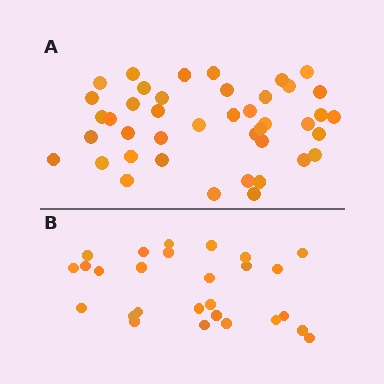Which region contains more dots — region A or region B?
Region A (the top region) has more dots.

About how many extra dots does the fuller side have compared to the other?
Region A has approximately 15 more dots than region B.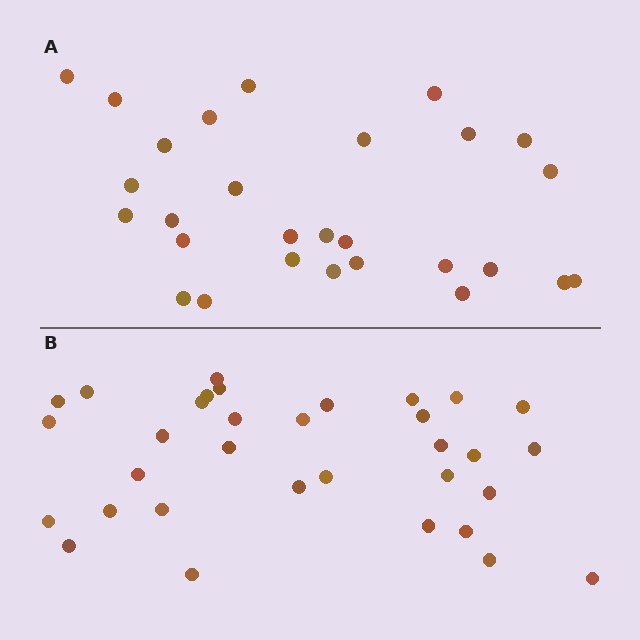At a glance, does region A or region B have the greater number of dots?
Region B (the bottom region) has more dots.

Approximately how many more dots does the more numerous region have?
Region B has about 5 more dots than region A.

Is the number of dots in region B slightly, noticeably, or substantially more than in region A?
Region B has only slightly more — the two regions are fairly close. The ratio is roughly 1.2 to 1.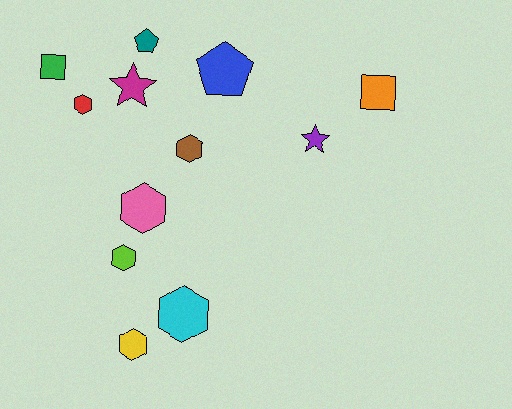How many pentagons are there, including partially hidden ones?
There are 2 pentagons.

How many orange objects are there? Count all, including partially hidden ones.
There is 1 orange object.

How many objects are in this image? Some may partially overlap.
There are 12 objects.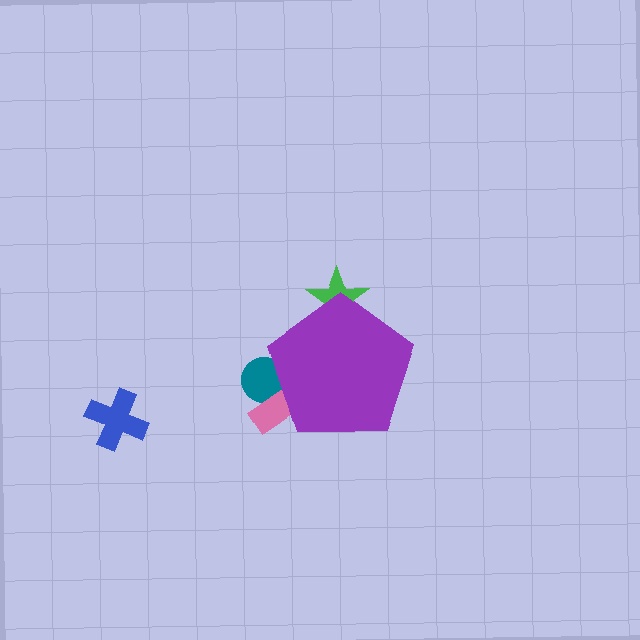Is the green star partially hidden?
Yes, the green star is partially hidden behind the purple pentagon.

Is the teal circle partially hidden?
Yes, the teal circle is partially hidden behind the purple pentagon.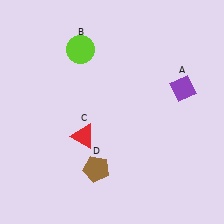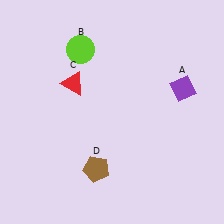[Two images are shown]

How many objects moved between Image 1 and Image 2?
1 object moved between the two images.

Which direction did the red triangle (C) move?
The red triangle (C) moved up.